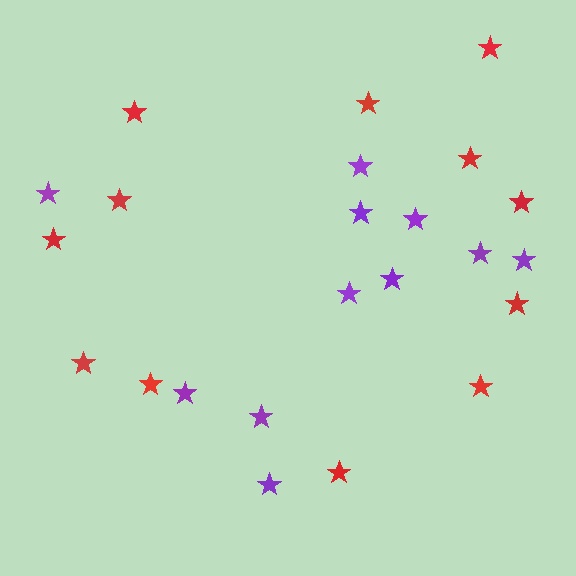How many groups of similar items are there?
There are 2 groups: one group of purple stars (11) and one group of red stars (12).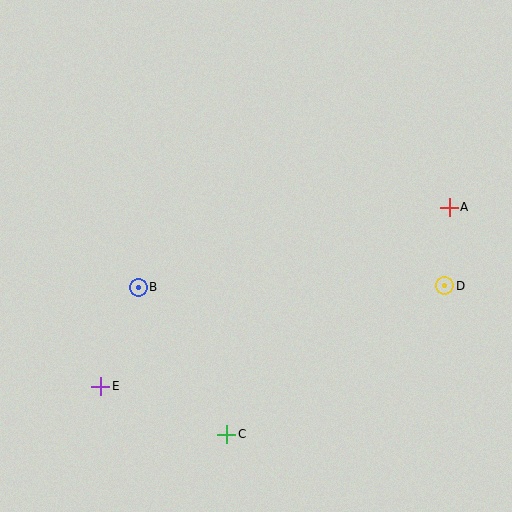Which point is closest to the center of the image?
Point B at (138, 287) is closest to the center.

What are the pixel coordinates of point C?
Point C is at (227, 434).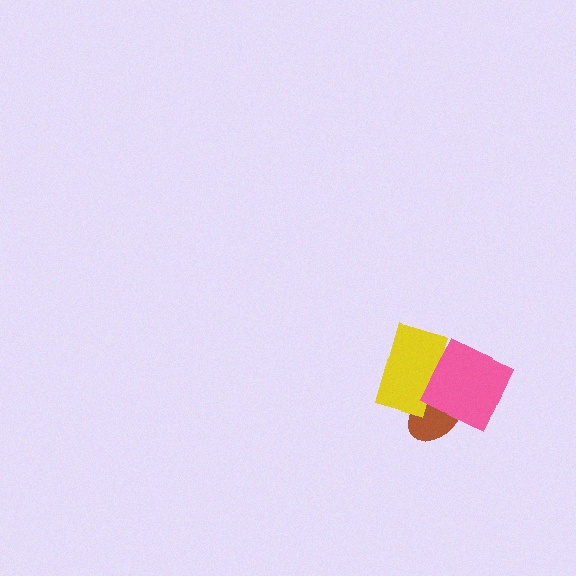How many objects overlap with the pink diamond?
2 objects overlap with the pink diamond.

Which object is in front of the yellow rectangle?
The pink diamond is in front of the yellow rectangle.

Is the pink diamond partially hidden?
No, no other shape covers it.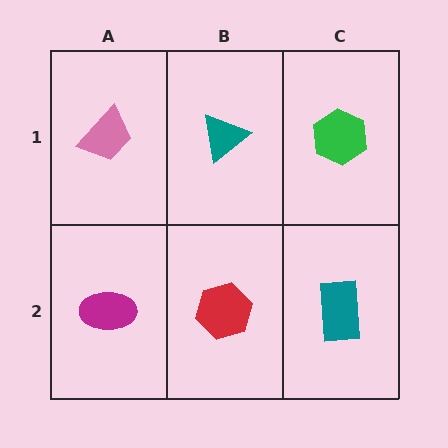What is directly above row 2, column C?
A green hexagon.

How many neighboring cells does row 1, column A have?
2.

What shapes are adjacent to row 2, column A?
A pink trapezoid (row 1, column A), a red hexagon (row 2, column B).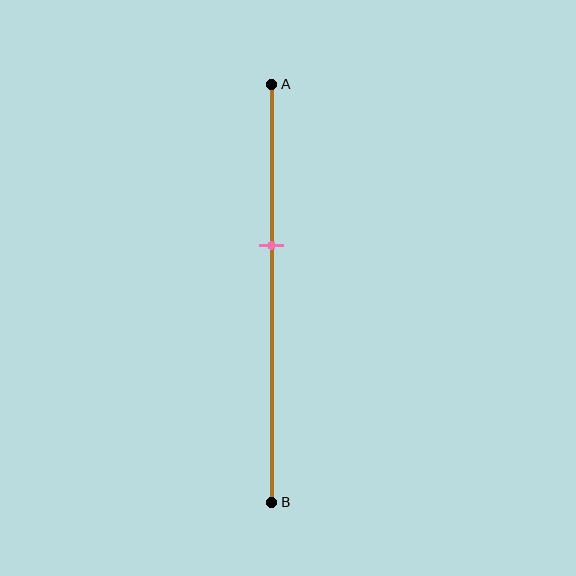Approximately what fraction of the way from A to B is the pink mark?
The pink mark is approximately 40% of the way from A to B.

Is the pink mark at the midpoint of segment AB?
No, the mark is at about 40% from A, not at the 50% midpoint.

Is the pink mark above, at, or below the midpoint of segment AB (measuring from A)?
The pink mark is above the midpoint of segment AB.